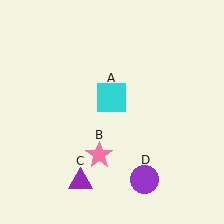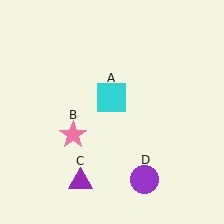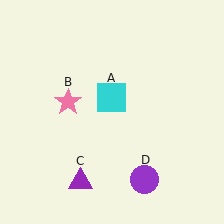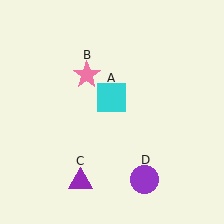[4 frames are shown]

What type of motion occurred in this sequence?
The pink star (object B) rotated clockwise around the center of the scene.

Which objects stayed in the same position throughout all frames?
Cyan square (object A) and purple triangle (object C) and purple circle (object D) remained stationary.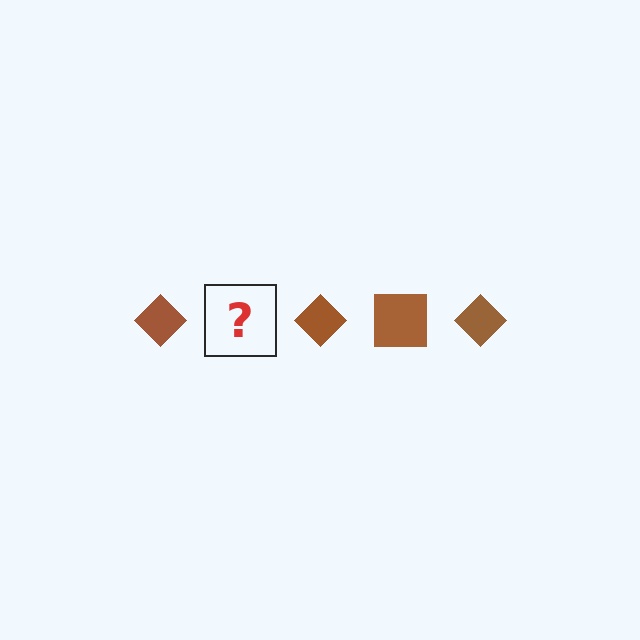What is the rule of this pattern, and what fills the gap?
The rule is that the pattern cycles through diamond, square shapes in brown. The gap should be filled with a brown square.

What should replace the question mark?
The question mark should be replaced with a brown square.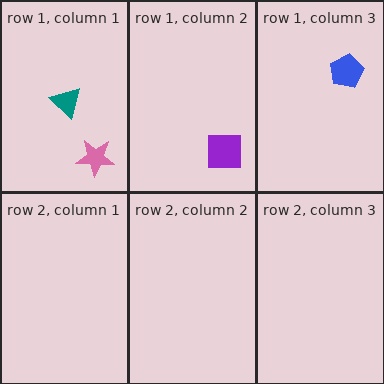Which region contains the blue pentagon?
The row 1, column 3 region.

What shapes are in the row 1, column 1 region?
The teal triangle, the pink star.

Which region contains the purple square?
The row 1, column 2 region.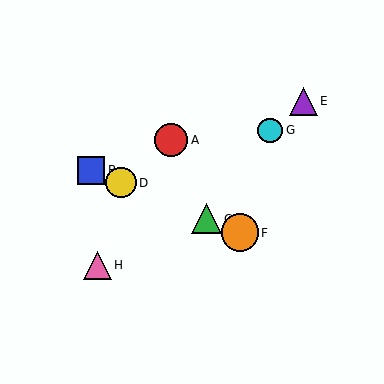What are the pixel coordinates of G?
Object G is at (270, 130).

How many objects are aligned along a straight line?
4 objects (B, C, D, F) are aligned along a straight line.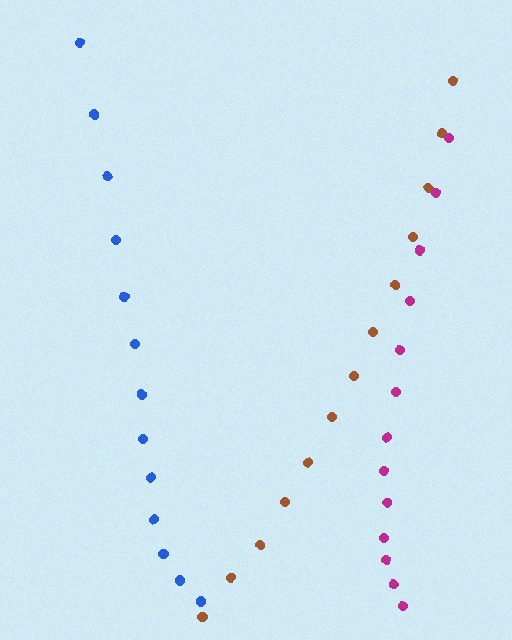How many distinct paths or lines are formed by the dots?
There are 3 distinct paths.